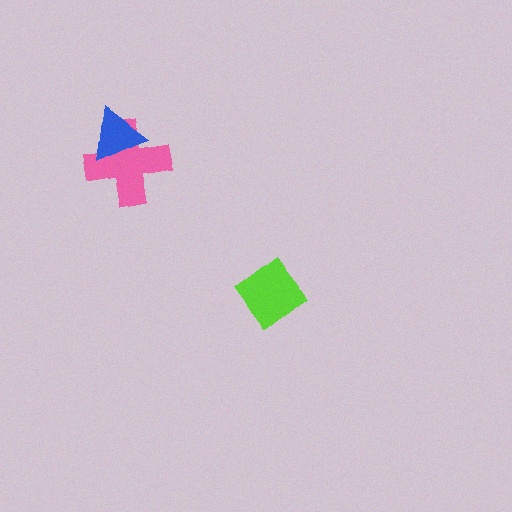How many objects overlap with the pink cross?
1 object overlaps with the pink cross.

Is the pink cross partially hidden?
Yes, it is partially covered by another shape.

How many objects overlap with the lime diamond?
0 objects overlap with the lime diamond.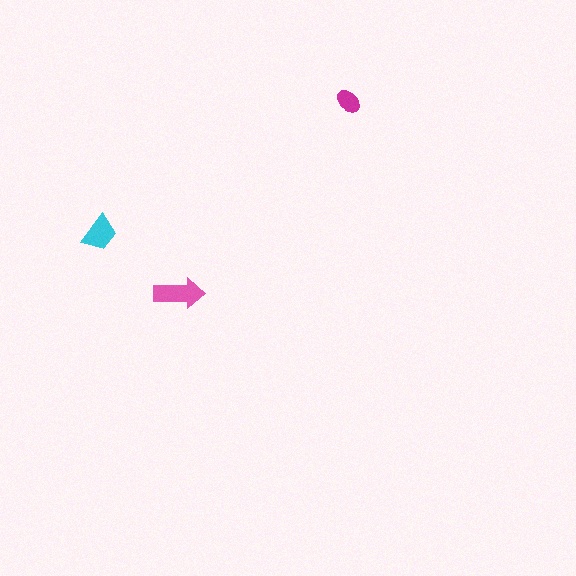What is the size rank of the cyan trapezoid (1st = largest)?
2nd.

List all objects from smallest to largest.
The magenta ellipse, the cyan trapezoid, the pink arrow.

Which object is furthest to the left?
The cyan trapezoid is leftmost.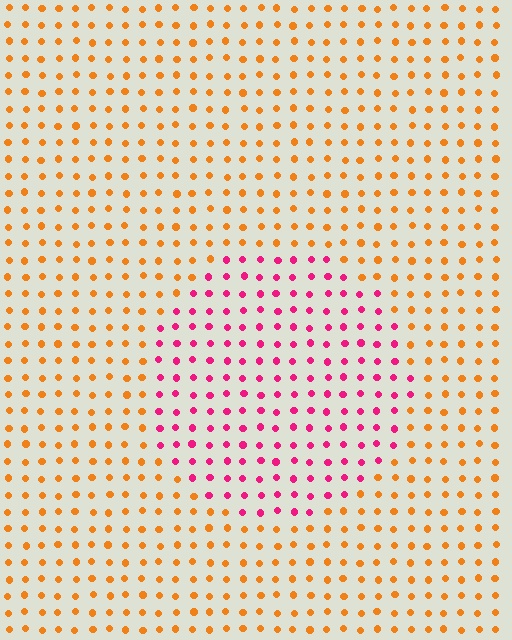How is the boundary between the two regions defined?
The boundary is defined purely by a slight shift in hue (about 59 degrees). Spacing, size, and orientation are identical on both sides.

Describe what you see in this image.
The image is filled with small orange elements in a uniform arrangement. A circle-shaped region is visible where the elements are tinted to a slightly different hue, forming a subtle color boundary.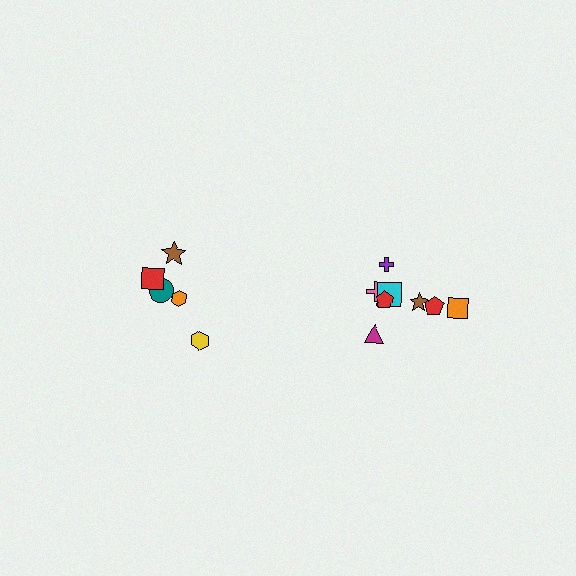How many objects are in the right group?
There are 8 objects.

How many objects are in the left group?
There are 5 objects.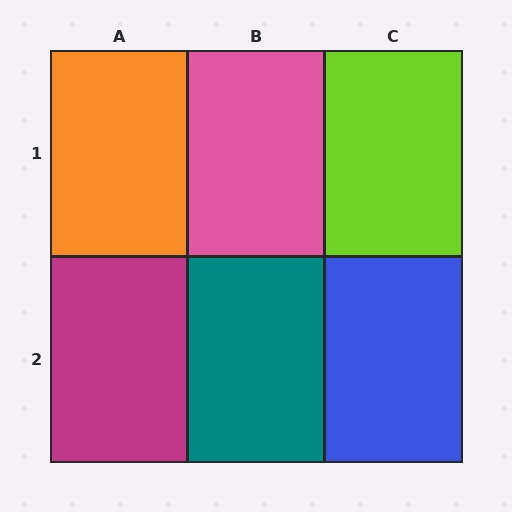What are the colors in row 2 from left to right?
Magenta, teal, blue.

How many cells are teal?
1 cell is teal.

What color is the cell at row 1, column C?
Lime.